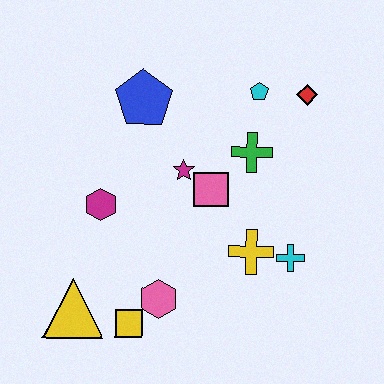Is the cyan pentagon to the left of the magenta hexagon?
No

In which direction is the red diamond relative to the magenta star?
The red diamond is to the right of the magenta star.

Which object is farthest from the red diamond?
The yellow triangle is farthest from the red diamond.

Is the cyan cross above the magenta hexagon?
No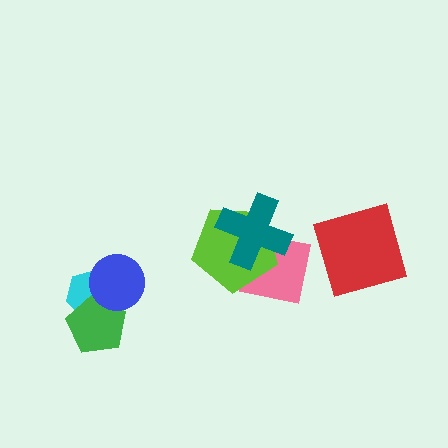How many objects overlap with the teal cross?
2 objects overlap with the teal cross.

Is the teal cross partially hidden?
No, no other shape covers it.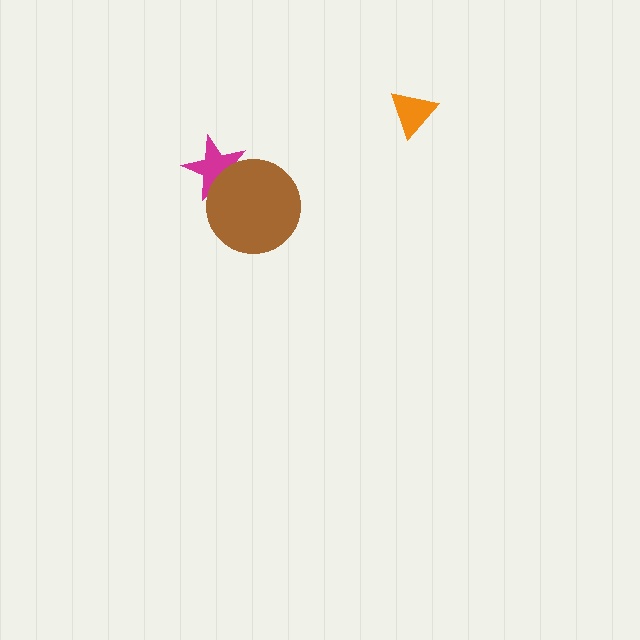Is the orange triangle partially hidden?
No, no other shape covers it.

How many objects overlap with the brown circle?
1 object overlaps with the brown circle.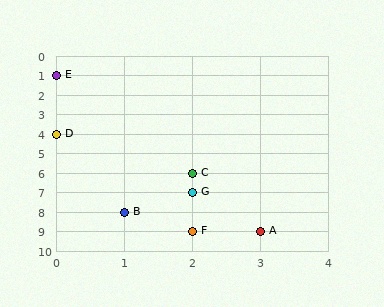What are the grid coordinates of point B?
Point B is at grid coordinates (1, 8).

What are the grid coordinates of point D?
Point D is at grid coordinates (0, 4).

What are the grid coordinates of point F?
Point F is at grid coordinates (2, 9).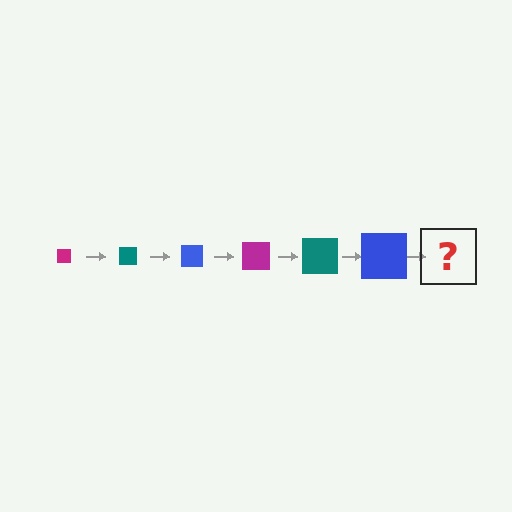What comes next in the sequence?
The next element should be a magenta square, larger than the previous one.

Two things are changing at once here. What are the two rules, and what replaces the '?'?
The two rules are that the square grows larger each step and the color cycles through magenta, teal, and blue. The '?' should be a magenta square, larger than the previous one.